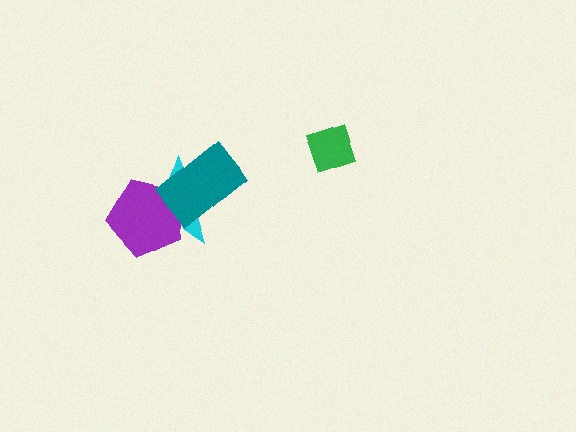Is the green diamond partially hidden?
No, no other shape covers it.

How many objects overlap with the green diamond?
0 objects overlap with the green diamond.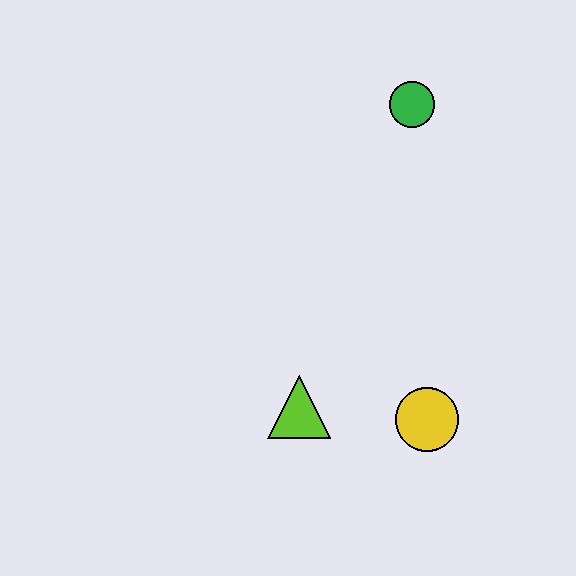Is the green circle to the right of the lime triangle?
Yes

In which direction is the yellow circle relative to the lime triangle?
The yellow circle is to the right of the lime triangle.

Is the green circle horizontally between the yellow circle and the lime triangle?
Yes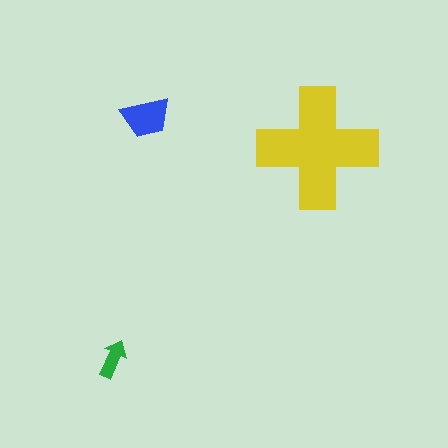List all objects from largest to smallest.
The yellow cross, the blue trapezoid, the green arrow.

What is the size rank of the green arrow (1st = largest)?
3rd.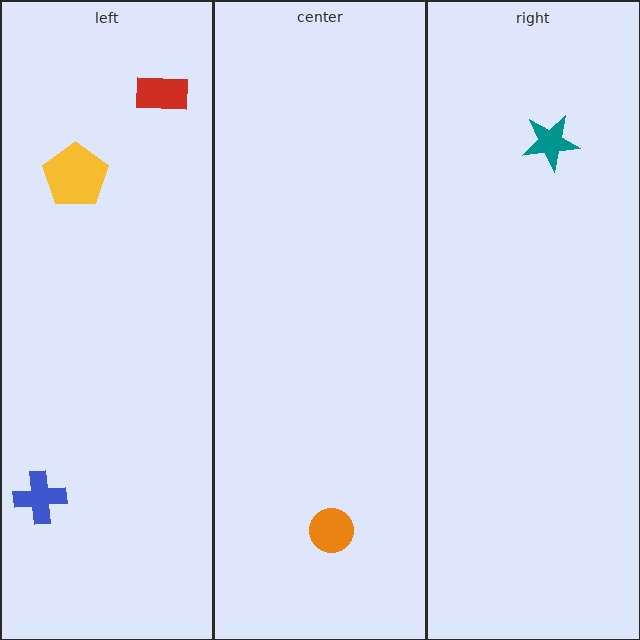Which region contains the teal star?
The right region.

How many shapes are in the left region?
3.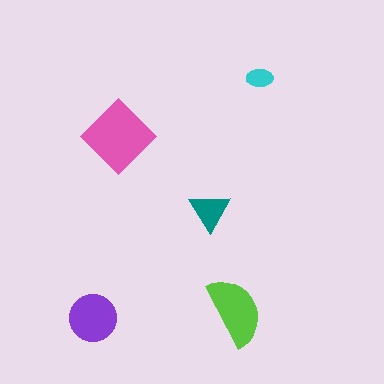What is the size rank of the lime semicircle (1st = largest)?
2nd.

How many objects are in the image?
There are 5 objects in the image.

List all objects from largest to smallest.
The pink diamond, the lime semicircle, the purple circle, the teal triangle, the cyan ellipse.